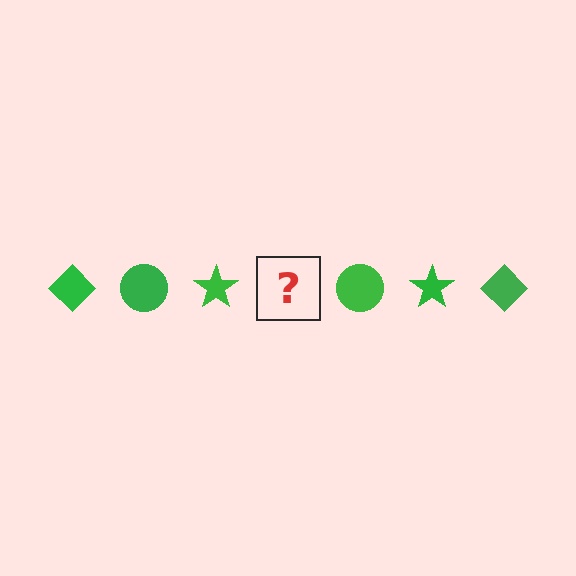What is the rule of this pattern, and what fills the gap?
The rule is that the pattern cycles through diamond, circle, star shapes in green. The gap should be filled with a green diamond.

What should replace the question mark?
The question mark should be replaced with a green diamond.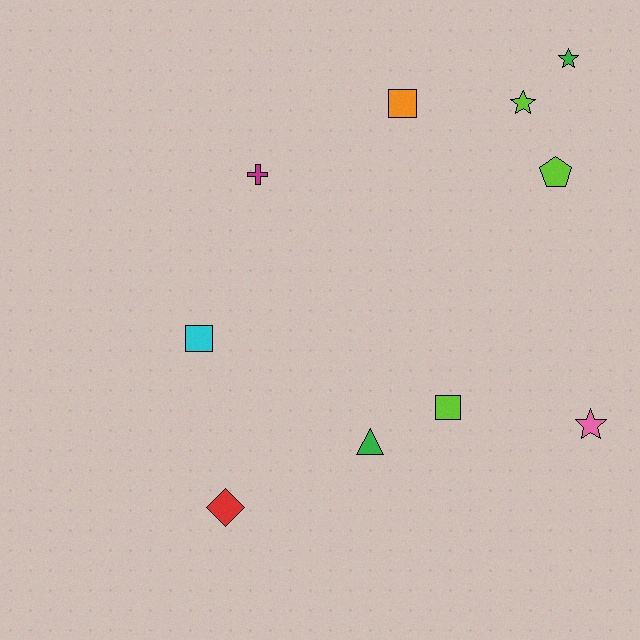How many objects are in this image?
There are 10 objects.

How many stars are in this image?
There are 3 stars.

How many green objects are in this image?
There are 2 green objects.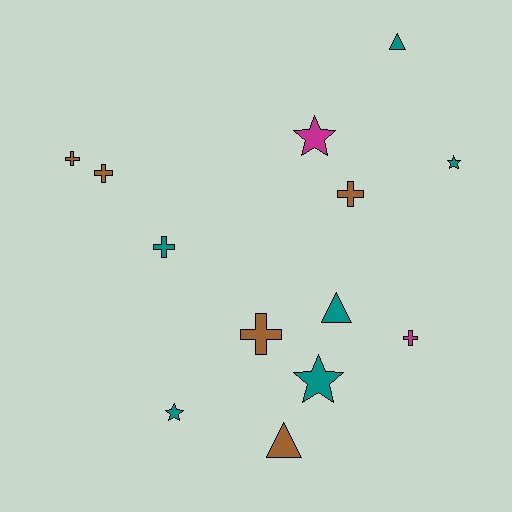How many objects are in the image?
There are 13 objects.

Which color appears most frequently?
Teal, with 6 objects.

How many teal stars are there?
There are 3 teal stars.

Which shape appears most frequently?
Cross, with 6 objects.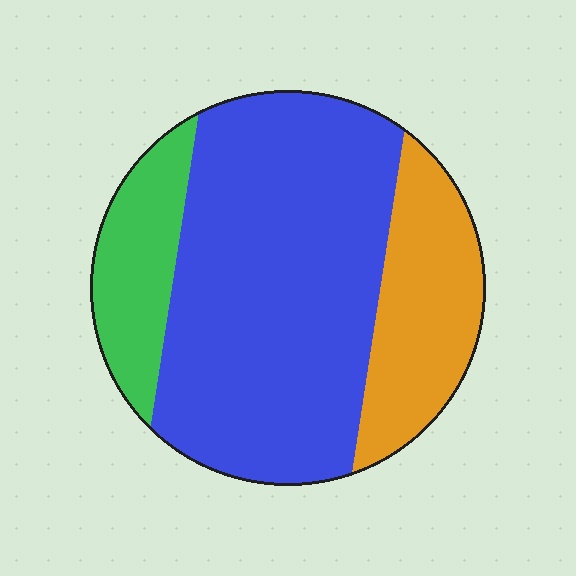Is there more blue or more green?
Blue.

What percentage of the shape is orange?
Orange takes up about one fifth (1/5) of the shape.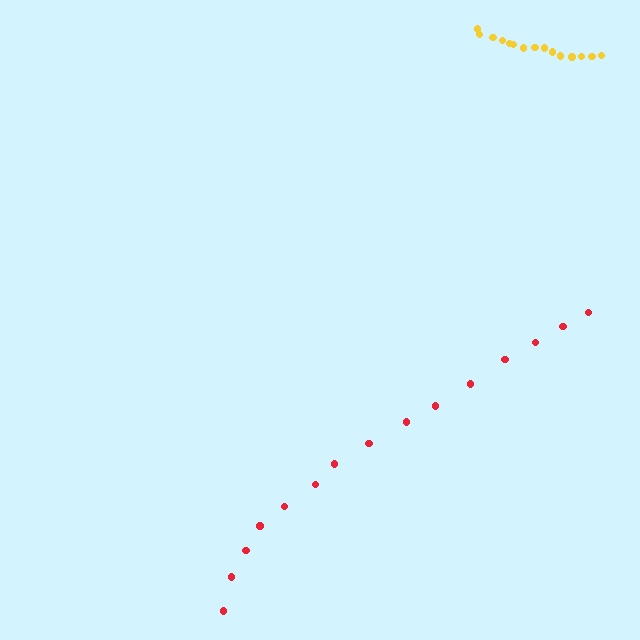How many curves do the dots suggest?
There are 2 distinct paths.